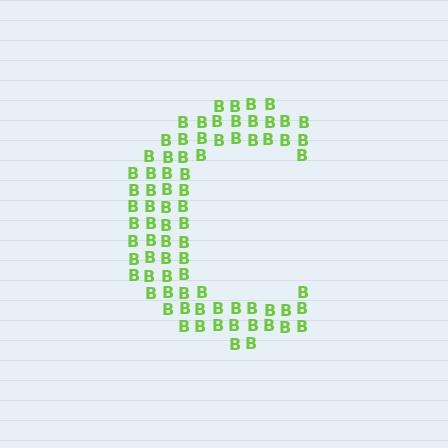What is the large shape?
The large shape is the letter C.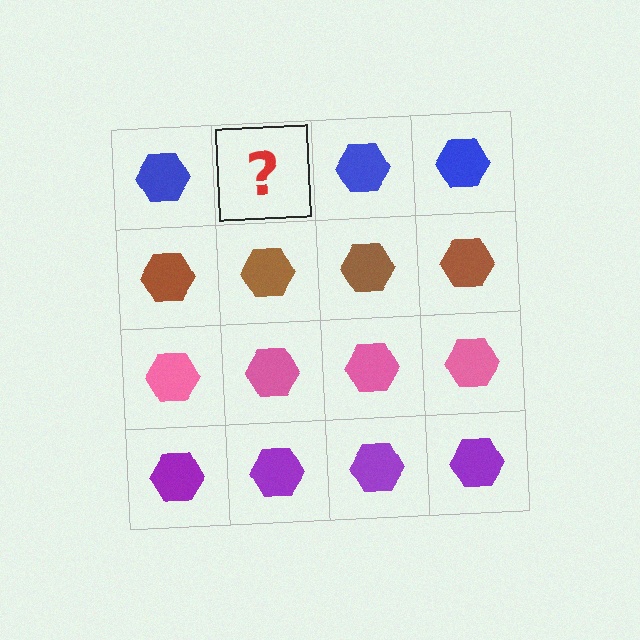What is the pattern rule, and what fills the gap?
The rule is that each row has a consistent color. The gap should be filled with a blue hexagon.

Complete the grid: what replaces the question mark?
The question mark should be replaced with a blue hexagon.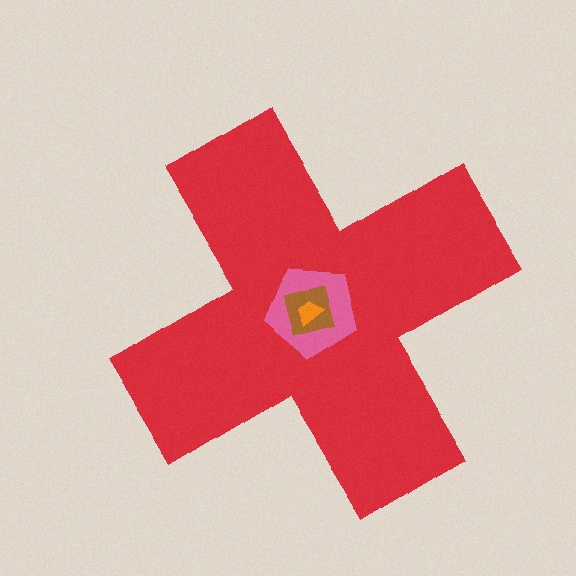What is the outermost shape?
The red cross.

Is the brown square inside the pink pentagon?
Yes.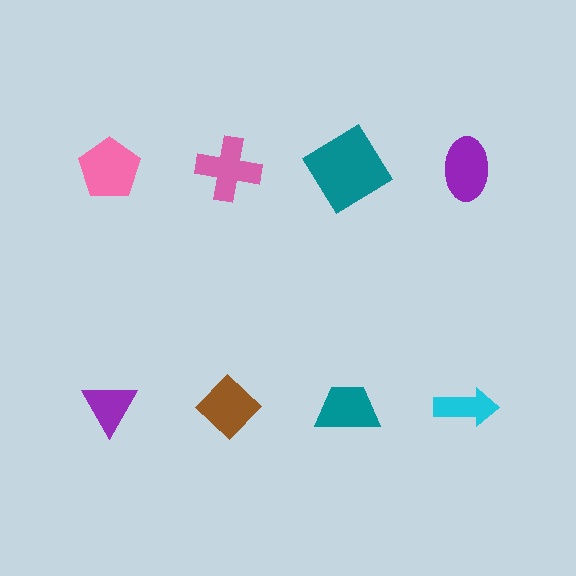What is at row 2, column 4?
A cyan arrow.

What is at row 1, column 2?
A pink cross.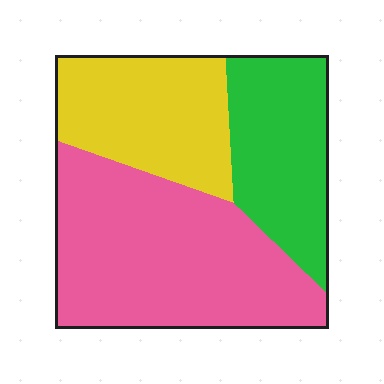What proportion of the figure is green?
Green takes up about one quarter (1/4) of the figure.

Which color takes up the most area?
Pink, at roughly 50%.